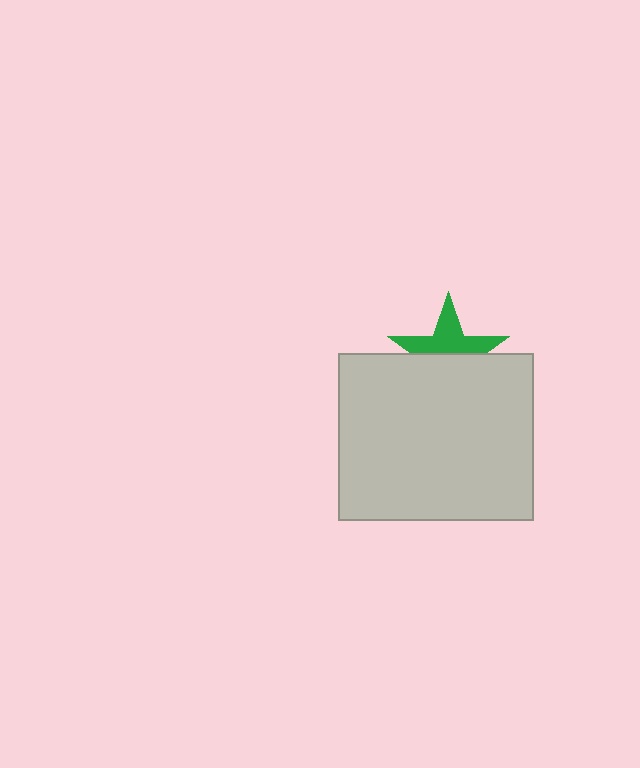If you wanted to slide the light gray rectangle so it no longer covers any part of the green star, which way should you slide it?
Slide it down — that is the most direct way to separate the two shapes.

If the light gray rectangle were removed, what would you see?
You would see the complete green star.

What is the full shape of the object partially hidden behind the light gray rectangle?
The partially hidden object is a green star.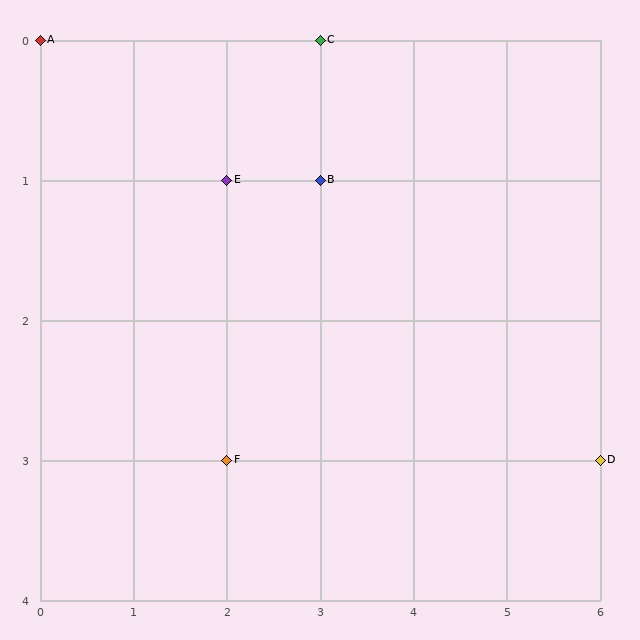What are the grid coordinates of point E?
Point E is at grid coordinates (2, 1).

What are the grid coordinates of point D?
Point D is at grid coordinates (6, 3).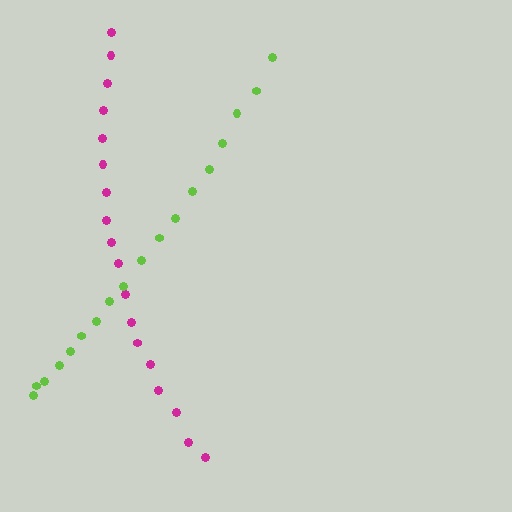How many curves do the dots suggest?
There are 2 distinct paths.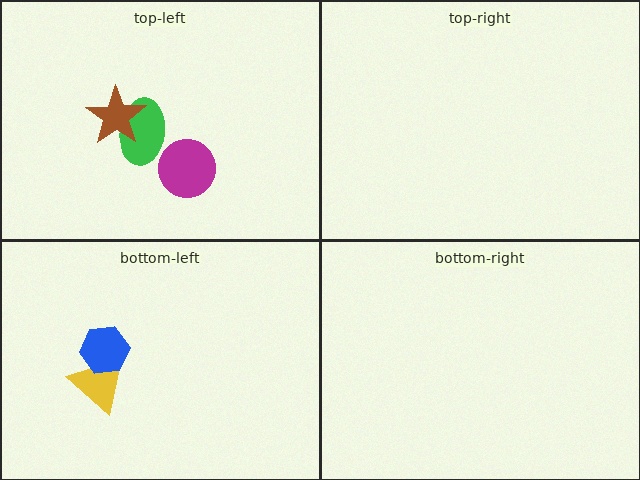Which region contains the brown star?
The top-left region.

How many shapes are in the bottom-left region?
2.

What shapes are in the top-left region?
The green ellipse, the magenta circle, the brown star.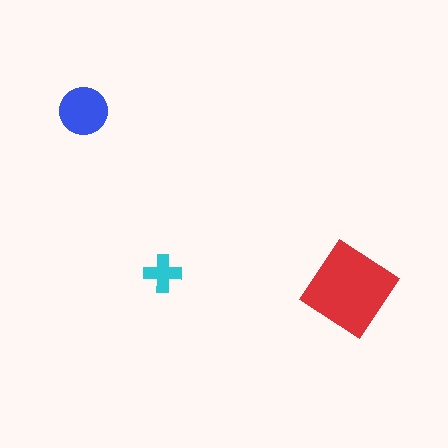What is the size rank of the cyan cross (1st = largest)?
3rd.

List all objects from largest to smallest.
The red diamond, the blue circle, the cyan cross.